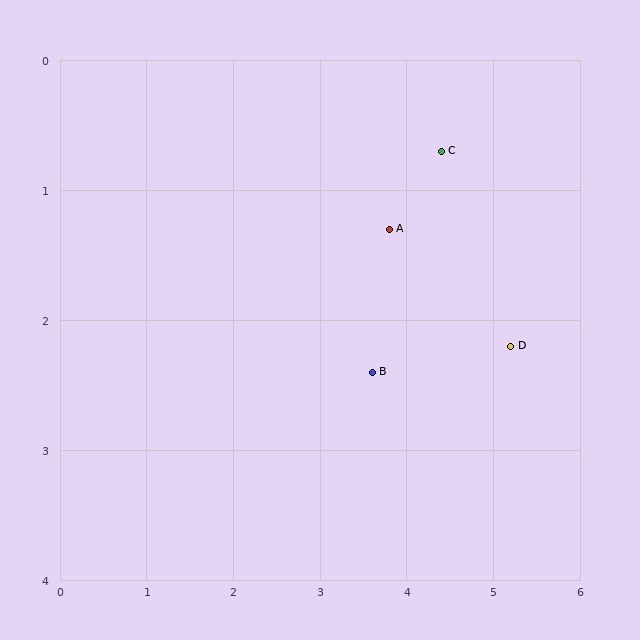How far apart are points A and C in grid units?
Points A and C are about 0.8 grid units apart.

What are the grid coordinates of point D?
Point D is at approximately (5.2, 2.2).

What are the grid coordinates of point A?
Point A is at approximately (3.8, 1.3).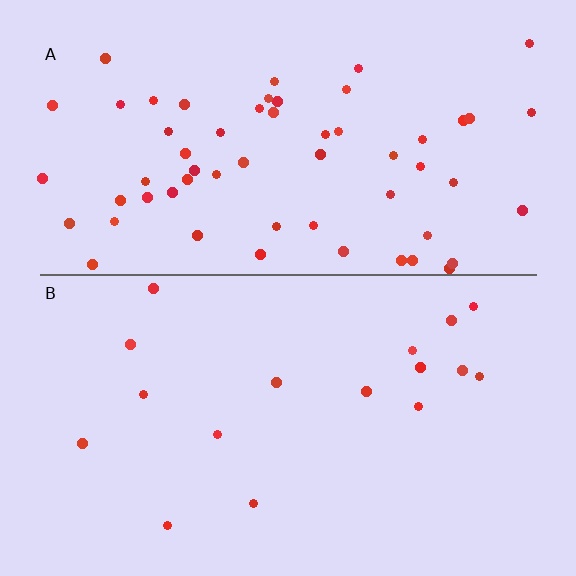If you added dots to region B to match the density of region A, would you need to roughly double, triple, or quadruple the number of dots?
Approximately triple.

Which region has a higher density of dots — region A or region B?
A (the top).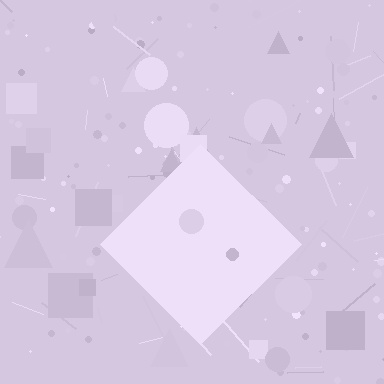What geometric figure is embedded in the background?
A diamond is embedded in the background.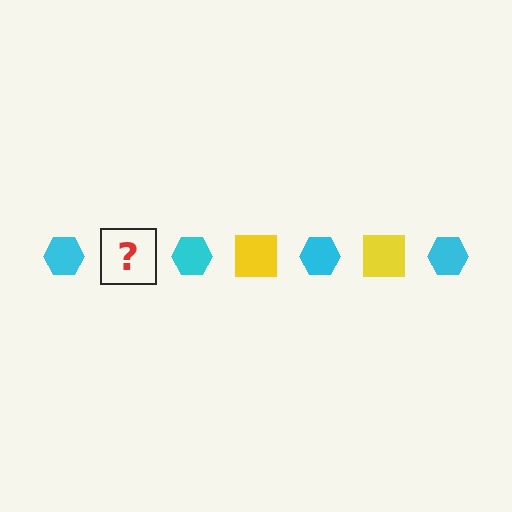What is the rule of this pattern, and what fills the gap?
The rule is that the pattern alternates between cyan hexagon and yellow square. The gap should be filled with a yellow square.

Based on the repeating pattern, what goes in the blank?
The blank should be a yellow square.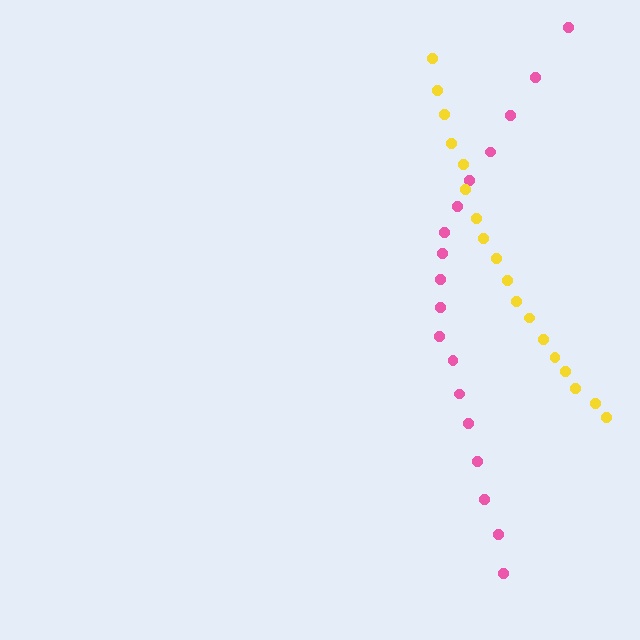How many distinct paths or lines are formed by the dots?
There are 2 distinct paths.